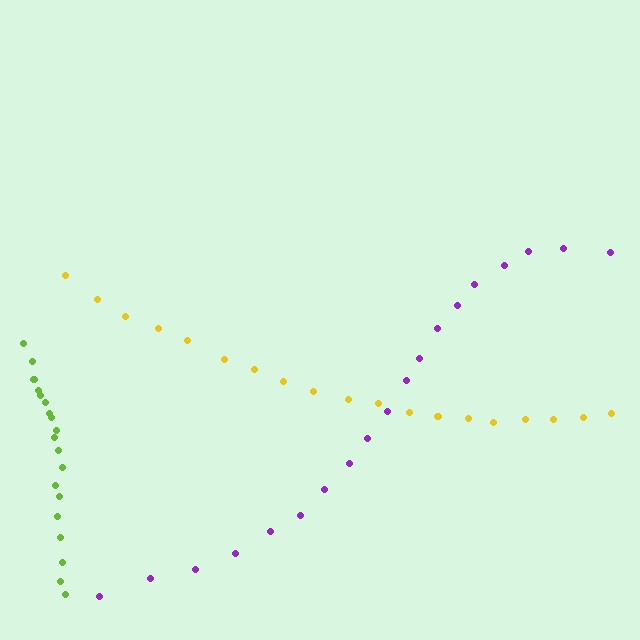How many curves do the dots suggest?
There are 3 distinct paths.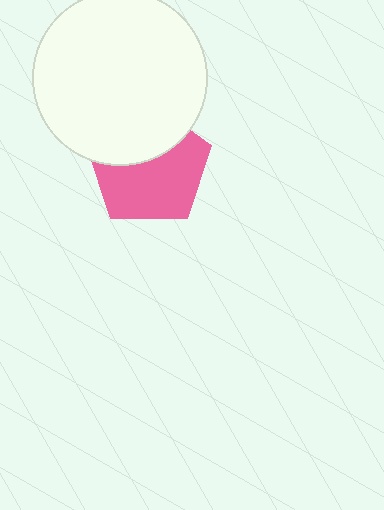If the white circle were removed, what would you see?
You would see the complete pink pentagon.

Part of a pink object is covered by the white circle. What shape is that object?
It is a pentagon.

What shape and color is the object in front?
The object in front is a white circle.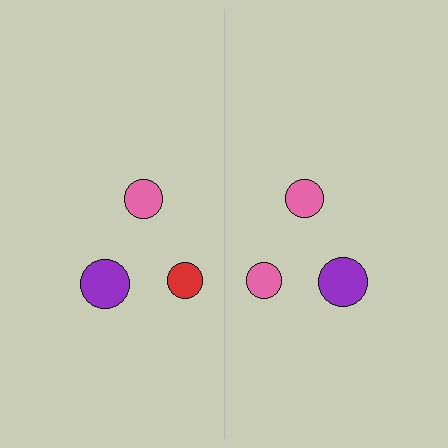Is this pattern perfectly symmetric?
No, the pattern is not perfectly symmetric. The pink circle on the right side breaks the symmetry — its mirror counterpart is red.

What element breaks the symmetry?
The pink circle on the right side breaks the symmetry — its mirror counterpart is red.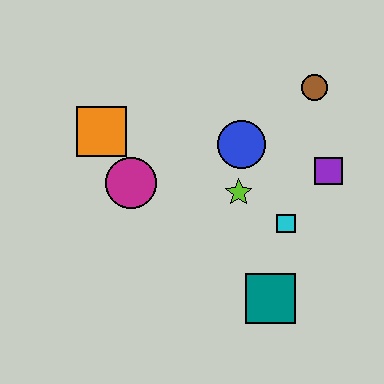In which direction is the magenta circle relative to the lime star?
The magenta circle is to the left of the lime star.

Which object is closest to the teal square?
The cyan square is closest to the teal square.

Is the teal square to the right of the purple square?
No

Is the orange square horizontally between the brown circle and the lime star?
No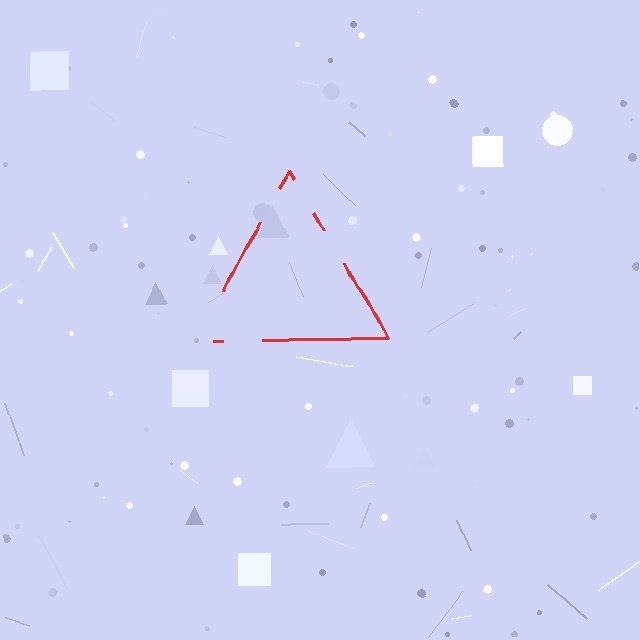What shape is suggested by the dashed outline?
The dashed outline suggests a triangle.